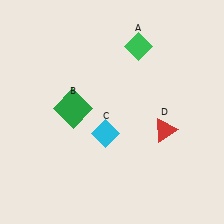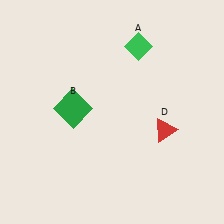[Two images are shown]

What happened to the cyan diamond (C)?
The cyan diamond (C) was removed in Image 2. It was in the bottom-left area of Image 1.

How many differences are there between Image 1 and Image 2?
There is 1 difference between the two images.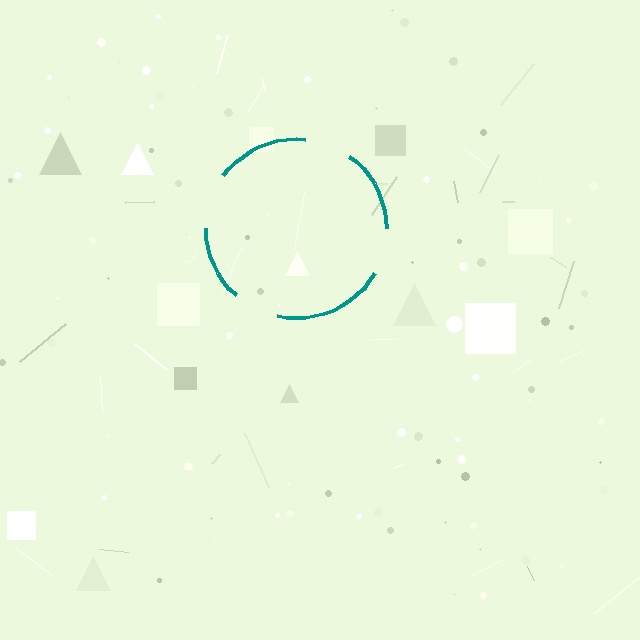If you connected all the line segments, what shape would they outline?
They would outline a circle.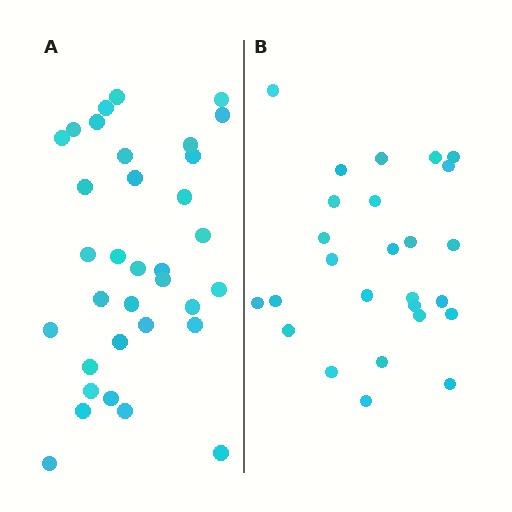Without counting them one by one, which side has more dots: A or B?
Region A (the left region) has more dots.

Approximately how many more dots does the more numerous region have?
Region A has roughly 8 or so more dots than region B.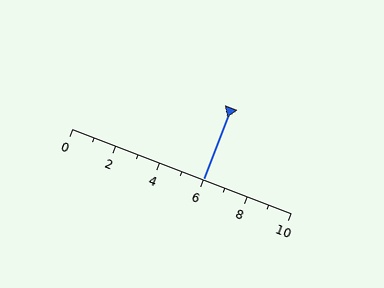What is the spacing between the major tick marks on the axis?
The major ticks are spaced 2 apart.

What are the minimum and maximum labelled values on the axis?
The axis runs from 0 to 10.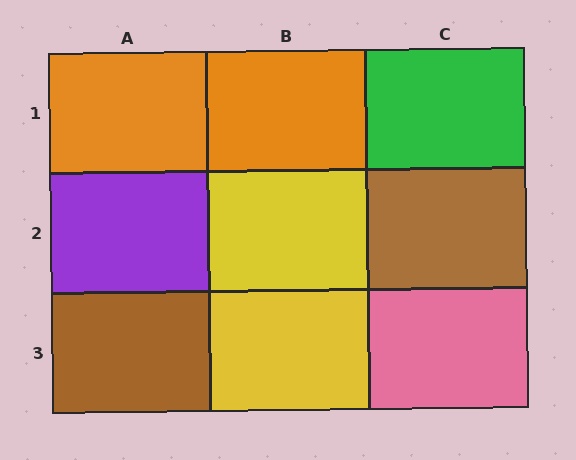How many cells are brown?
2 cells are brown.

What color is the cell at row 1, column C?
Green.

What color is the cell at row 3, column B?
Yellow.